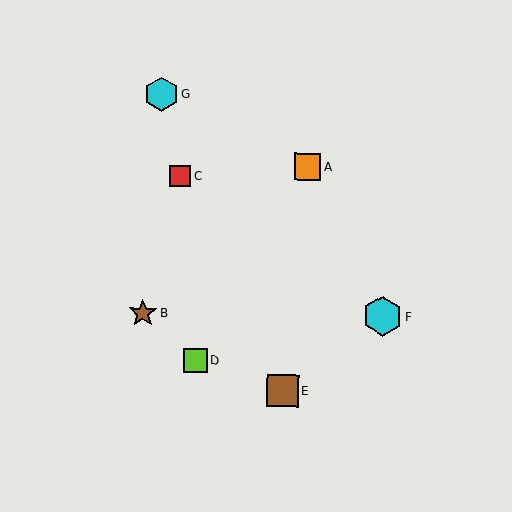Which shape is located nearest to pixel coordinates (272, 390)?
The brown square (labeled E) at (283, 391) is nearest to that location.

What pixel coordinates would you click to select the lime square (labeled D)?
Click at (195, 361) to select the lime square D.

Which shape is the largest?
The cyan hexagon (labeled F) is the largest.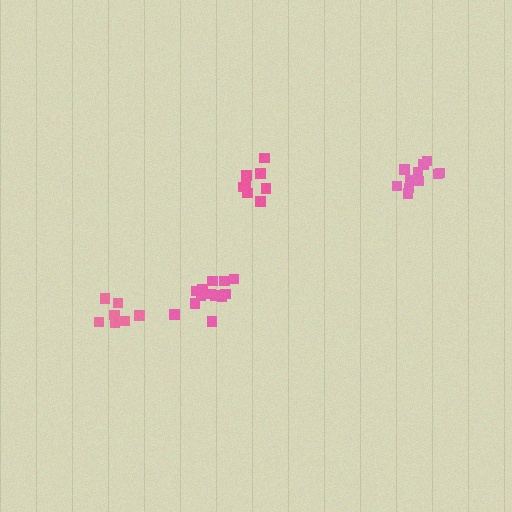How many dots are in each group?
Group 1: 11 dots, Group 2: 8 dots, Group 3: 7 dots, Group 4: 13 dots (39 total).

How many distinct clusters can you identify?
There are 4 distinct clusters.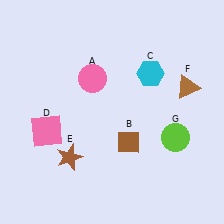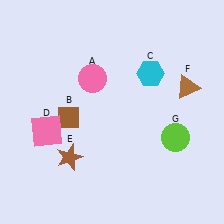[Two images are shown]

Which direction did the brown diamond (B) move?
The brown diamond (B) moved left.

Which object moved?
The brown diamond (B) moved left.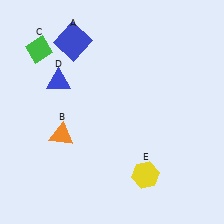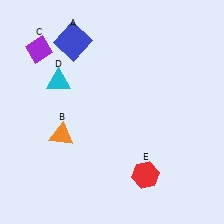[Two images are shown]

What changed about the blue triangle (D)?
In Image 1, D is blue. In Image 2, it changed to cyan.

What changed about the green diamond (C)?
In Image 1, C is green. In Image 2, it changed to purple.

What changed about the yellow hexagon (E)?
In Image 1, E is yellow. In Image 2, it changed to red.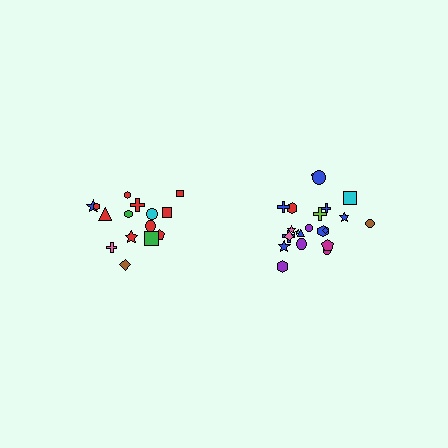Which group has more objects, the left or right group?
The right group.